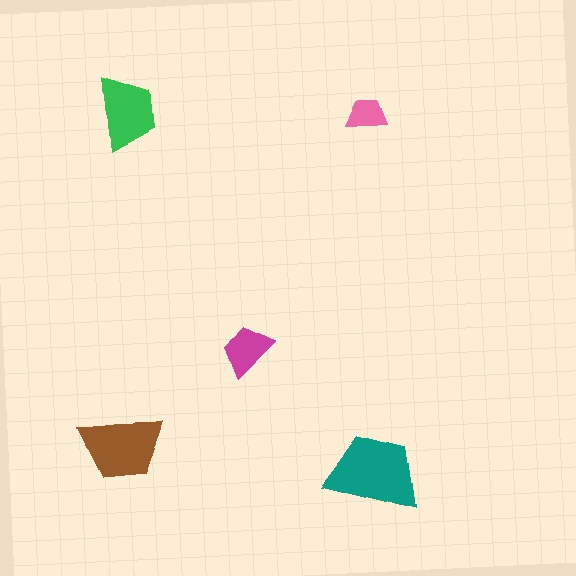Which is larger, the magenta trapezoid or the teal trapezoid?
The teal one.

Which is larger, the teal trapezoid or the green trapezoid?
The teal one.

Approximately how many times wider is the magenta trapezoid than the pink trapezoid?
About 1.5 times wider.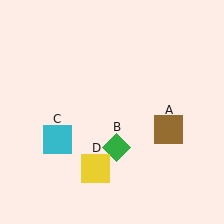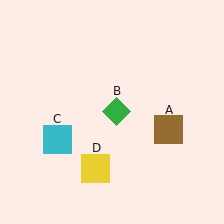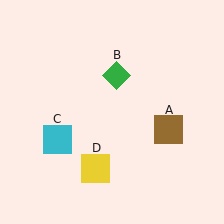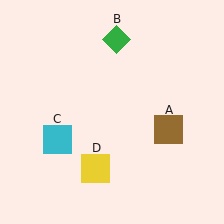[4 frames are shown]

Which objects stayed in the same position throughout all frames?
Brown square (object A) and cyan square (object C) and yellow square (object D) remained stationary.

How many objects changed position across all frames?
1 object changed position: green diamond (object B).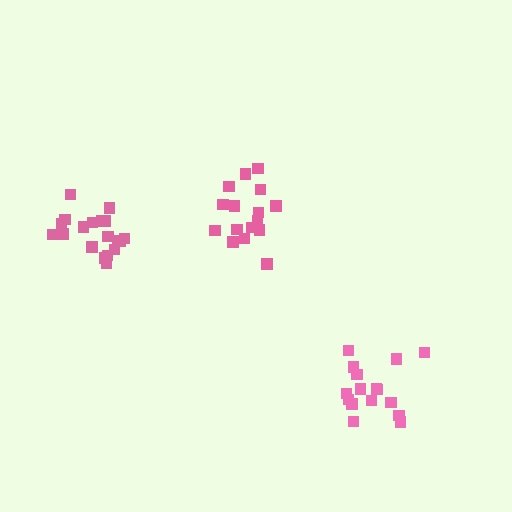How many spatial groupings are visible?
There are 3 spatial groupings.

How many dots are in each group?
Group 1: 16 dots, Group 2: 16 dots, Group 3: 19 dots (51 total).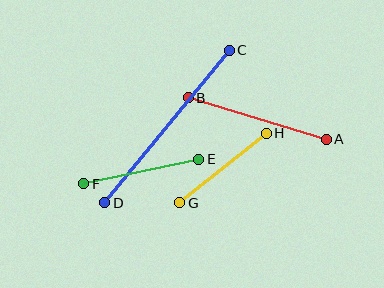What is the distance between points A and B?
The distance is approximately 144 pixels.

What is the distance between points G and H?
The distance is approximately 111 pixels.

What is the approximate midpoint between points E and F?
The midpoint is at approximately (141, 172) pixels.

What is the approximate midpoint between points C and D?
The midpoint is at approximately (167, 127) pixels.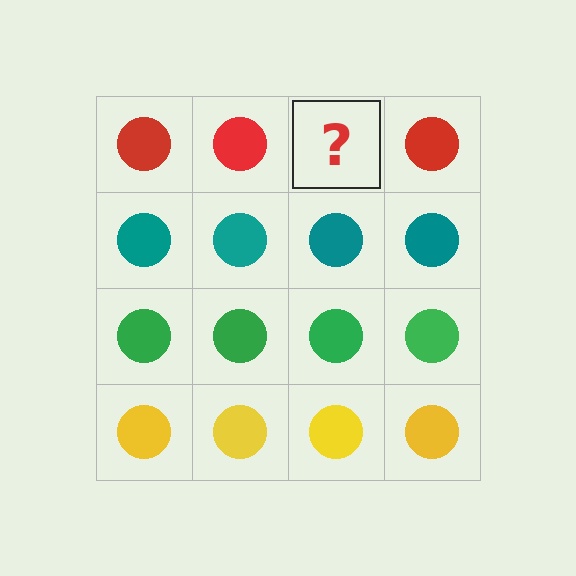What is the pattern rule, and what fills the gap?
The rule is that each row has a consistent color. The gap should be filled with a red circle.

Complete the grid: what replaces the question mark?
The question mark should be replaced with a red circle.